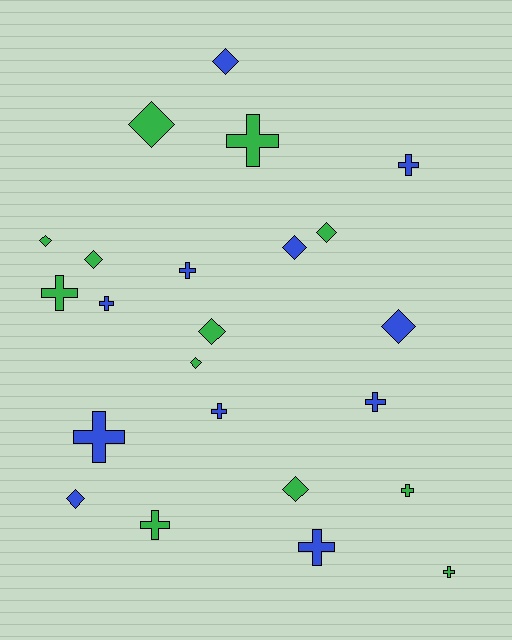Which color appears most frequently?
Green, with 12 objects.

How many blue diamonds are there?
There are 4 blue diamonds.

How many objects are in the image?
There are 23 objects.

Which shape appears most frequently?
Cross, with 12 objects.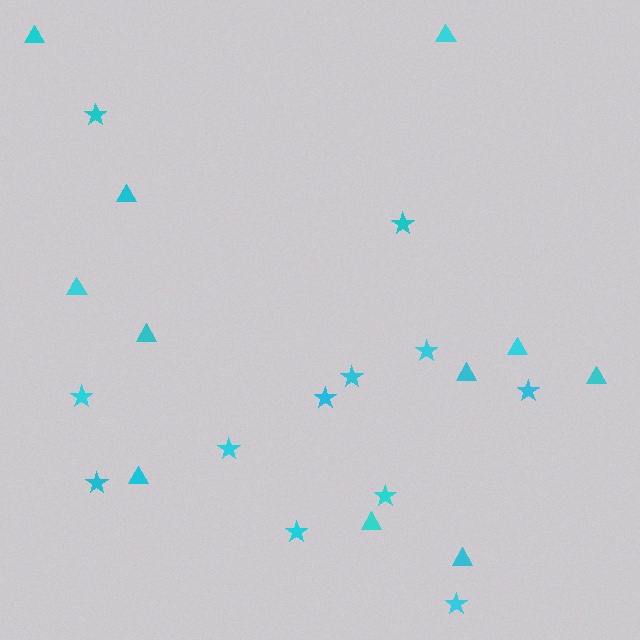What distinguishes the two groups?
There are 2 groups: one group of triangles (11) and one group of stars (12).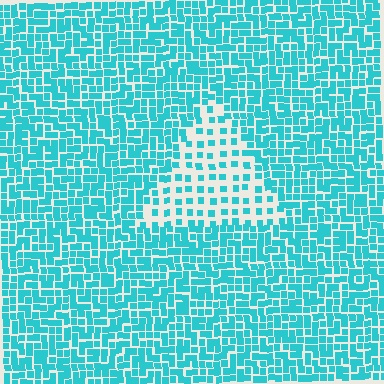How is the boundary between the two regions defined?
The boundary is defined by a change in element density (approximately 2.3x ratio). All elements are the same color, size, and shape.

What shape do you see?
I see a triangle.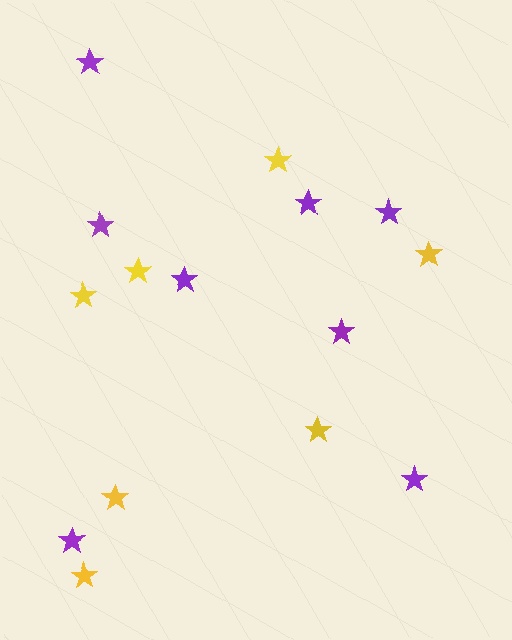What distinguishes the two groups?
There are 2 groups: one group of yellow stars (7) and one group of purple stars (8).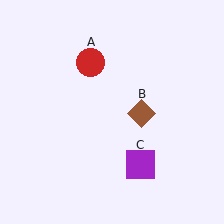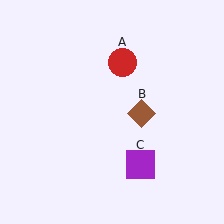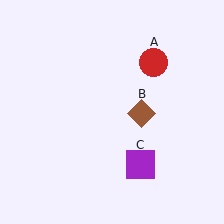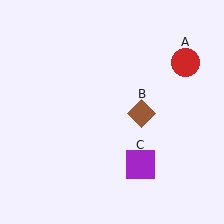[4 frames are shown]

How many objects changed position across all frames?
1 object changed position: red circle (object A).